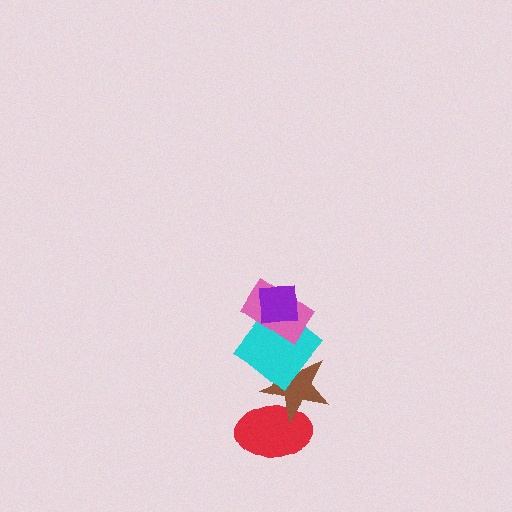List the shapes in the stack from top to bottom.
From top to bottom: the purple square, the pink rectangle, the cyan diamond, the brown star, the red ellipse.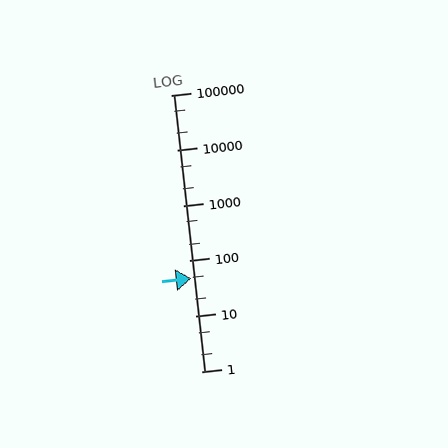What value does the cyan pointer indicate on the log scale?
The pointer indicates approximately 49.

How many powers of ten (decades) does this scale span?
The scale spans 5 decades, from 1 to 100000.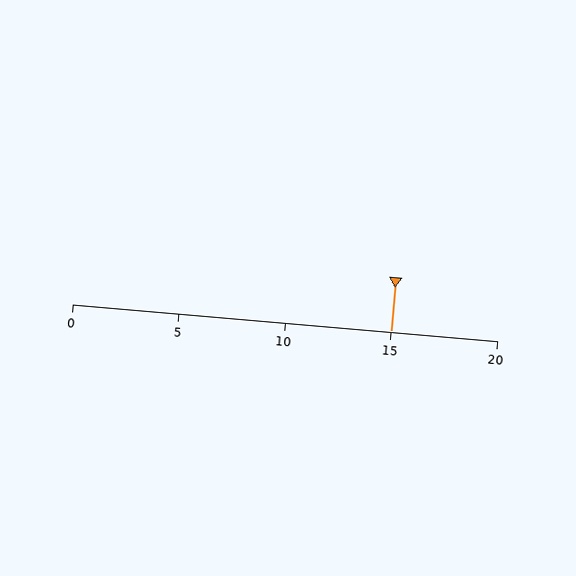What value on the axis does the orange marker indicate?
The marker indicates approximately 15.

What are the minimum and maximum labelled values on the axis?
The axis runs from 0 to 20.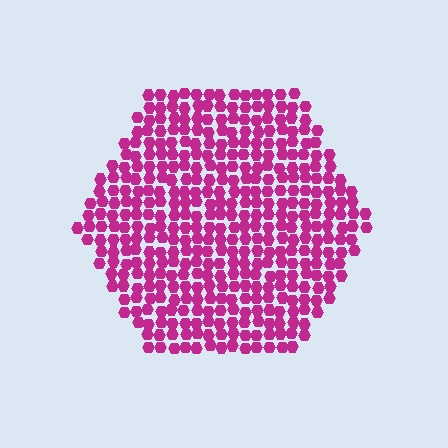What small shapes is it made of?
It is made of small hexagons.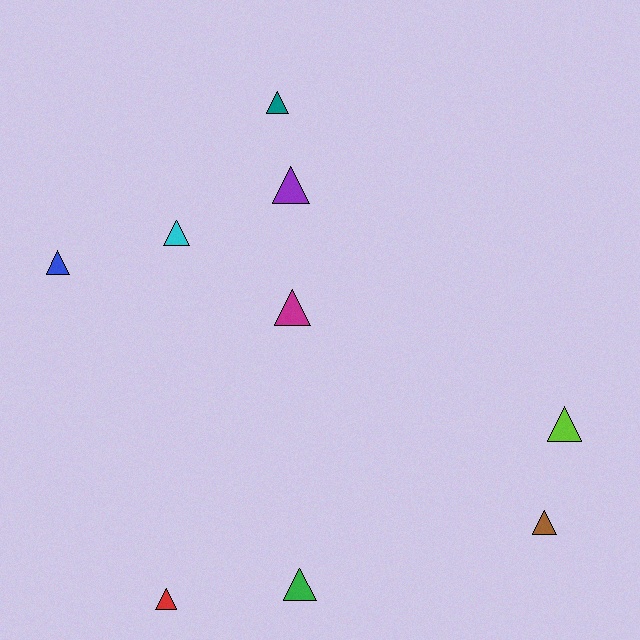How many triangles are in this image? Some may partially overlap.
There are 9 triangles.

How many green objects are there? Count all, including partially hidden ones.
There is 1 green object.